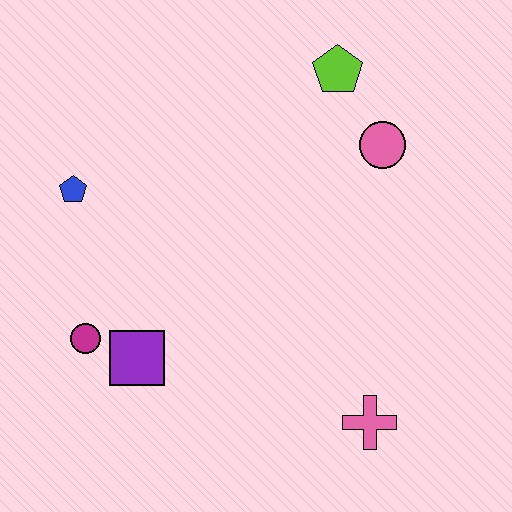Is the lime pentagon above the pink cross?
Yes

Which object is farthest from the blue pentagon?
The pink cross is farthest from the blue pentagon.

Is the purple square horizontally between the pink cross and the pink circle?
No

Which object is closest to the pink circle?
The lime pentagon is closest to the pink circle.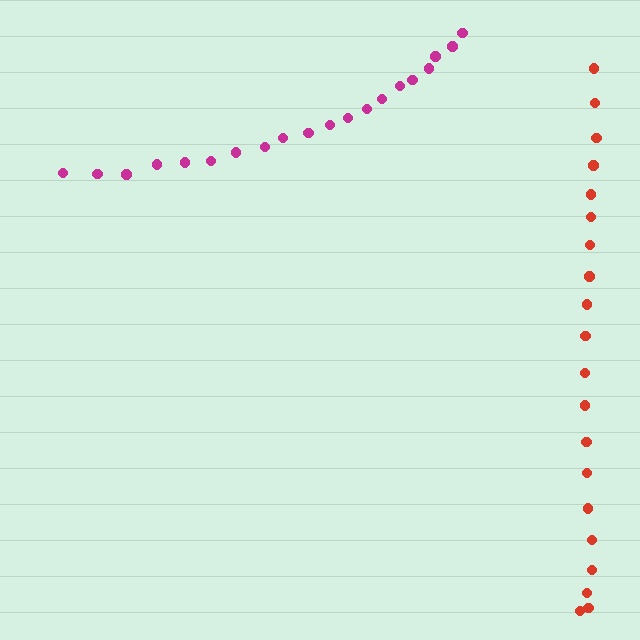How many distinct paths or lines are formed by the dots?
There are 2 distinct paths.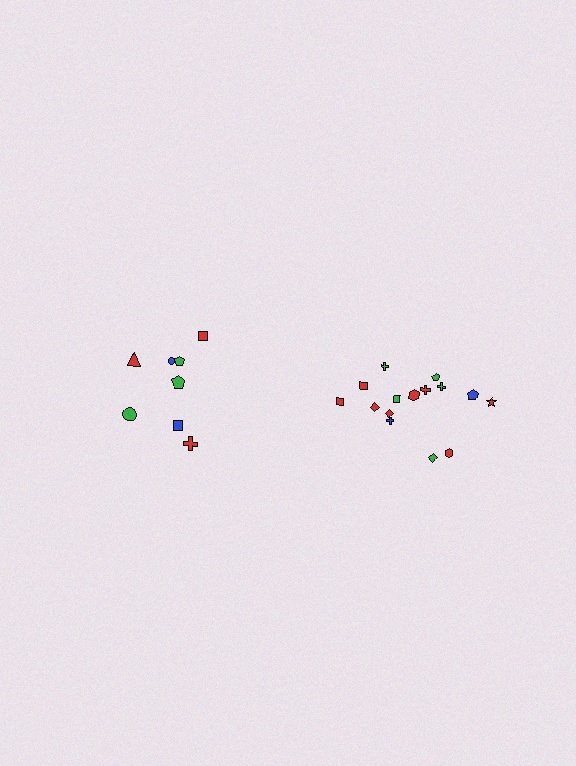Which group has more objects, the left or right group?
The right group.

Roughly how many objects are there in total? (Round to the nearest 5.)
Roughly 25 objects in total.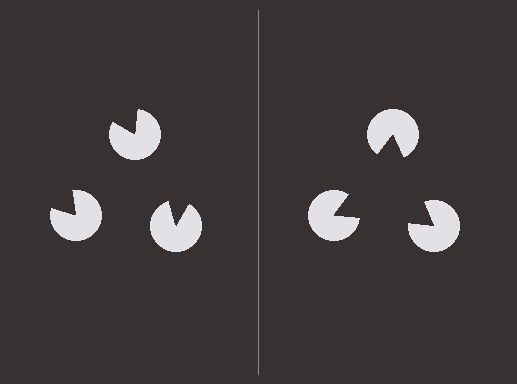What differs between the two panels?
The pac-man discs are positioned identically on both sides; only the wedge orientations differ. On the right they align to a triangle; on the left they are misaligned.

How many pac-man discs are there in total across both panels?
6 — 3 on each side.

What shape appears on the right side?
An illusory triangle.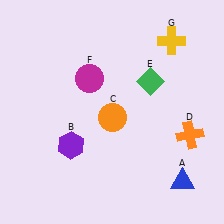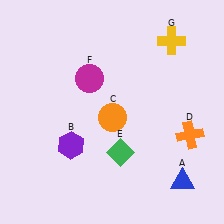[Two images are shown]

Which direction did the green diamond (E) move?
The green diamond (E) moved down.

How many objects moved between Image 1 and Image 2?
1 object moved between the two images.